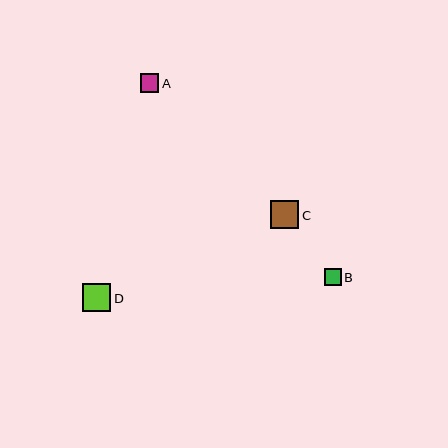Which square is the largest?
Square C is the largest with a size of approximately 28 pixels.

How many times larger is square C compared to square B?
Square C is approximately 1.7 times the size of square B.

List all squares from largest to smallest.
From largest to smallest: C, D, A, B.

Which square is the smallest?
Square B is the smallest with a size of approximately 16 pixels.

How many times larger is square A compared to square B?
Square A is approximately 1.1 times the size of square B.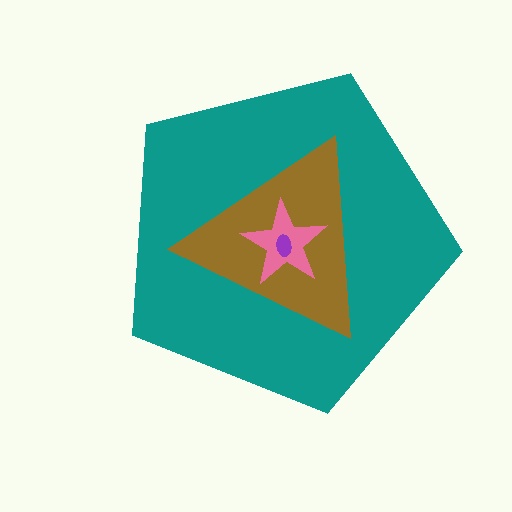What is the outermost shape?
The teal pentagon.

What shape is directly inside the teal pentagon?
The brown triangle.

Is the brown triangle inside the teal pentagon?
Yes.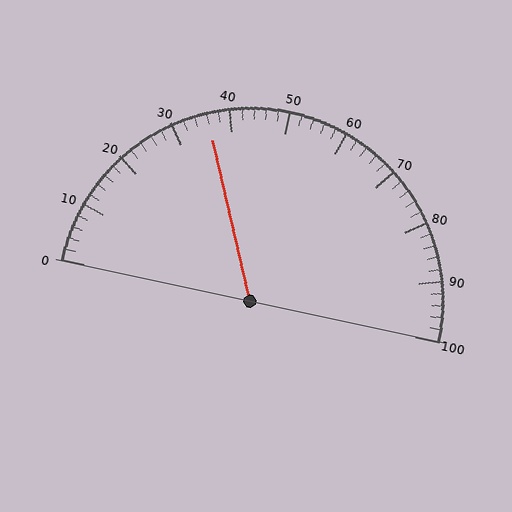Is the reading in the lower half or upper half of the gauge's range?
The reading is in the lower half of the range (0 to 100).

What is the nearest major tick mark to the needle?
The nearest major tick mark is 40.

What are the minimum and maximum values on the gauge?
The gauge ranges from 0 to 100.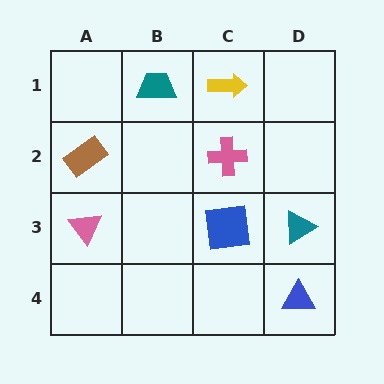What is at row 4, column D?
A blue triangle.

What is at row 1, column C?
A yellow arrow.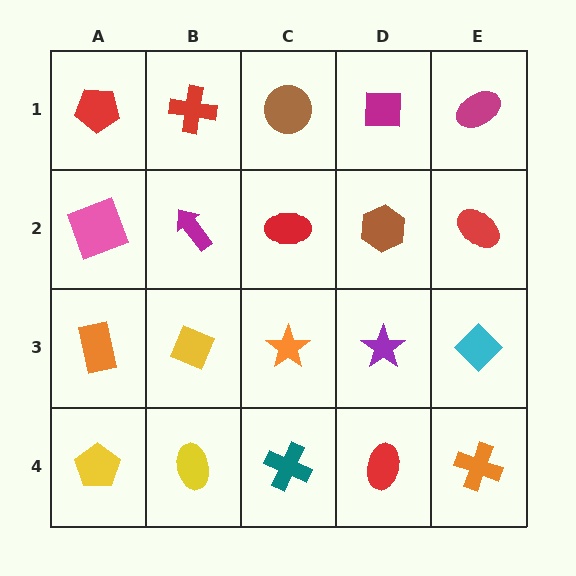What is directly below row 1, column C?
A red ellipse.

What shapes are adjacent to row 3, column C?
A red ellipse (row 2, column C), a teal cross (row 4, column C), a yellow diamond (row 3, column B), a purple star (row 3, column D).